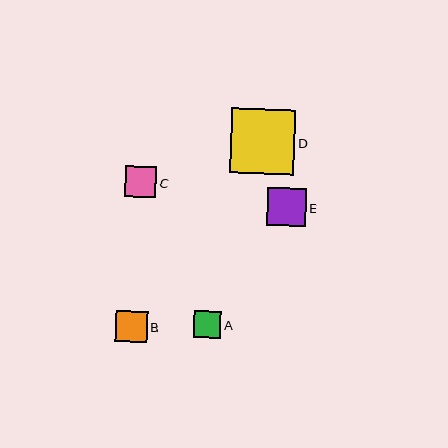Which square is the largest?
Square D is the largest with a size of approximately 64 pixels.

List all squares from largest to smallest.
From largest to smallest: D, E, B, C, A.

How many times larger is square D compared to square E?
Square D is approximately 1.7 times the size of square E.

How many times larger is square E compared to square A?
Square E is approximately 1.4 times the size of square A.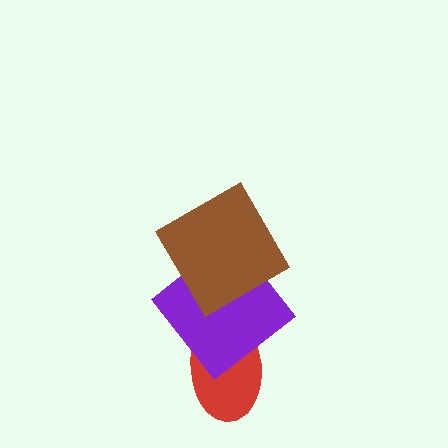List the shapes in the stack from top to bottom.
From top to bottom: the brown diamond, the purple diamond, the red ellipse.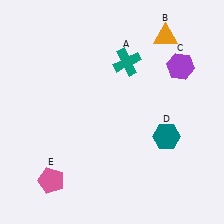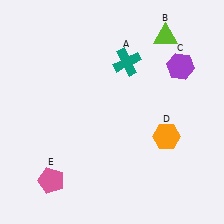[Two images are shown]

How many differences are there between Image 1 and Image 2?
There are 2 differences between the two images.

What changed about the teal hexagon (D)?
In Image 1, D is teal. In Image 2, it changed to orange.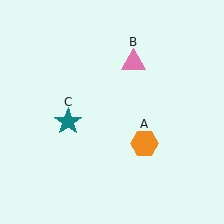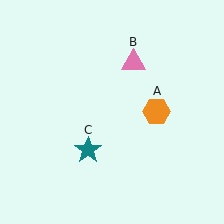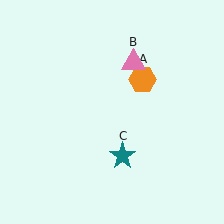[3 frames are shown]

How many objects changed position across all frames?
2 objects changed position: orange hexagon (object A), teal star (object C).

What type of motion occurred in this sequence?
The orange hexagon (object A), teal star (object C) rotated counterclockwise around the center of the scene.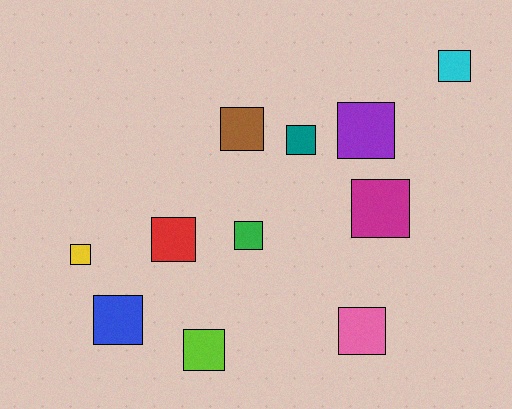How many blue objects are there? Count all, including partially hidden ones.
There is 1 blue object.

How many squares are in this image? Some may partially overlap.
There are 11 squares.